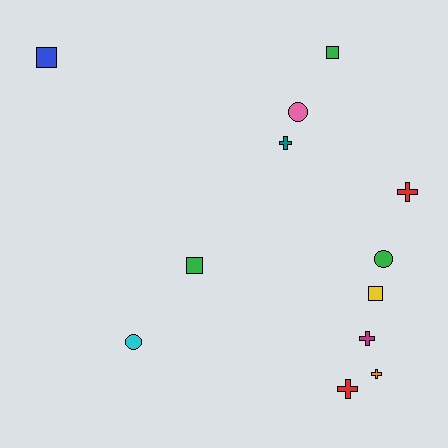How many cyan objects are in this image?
There is 1 cyan object.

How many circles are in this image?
There are 3 circles.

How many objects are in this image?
There are 12 objects.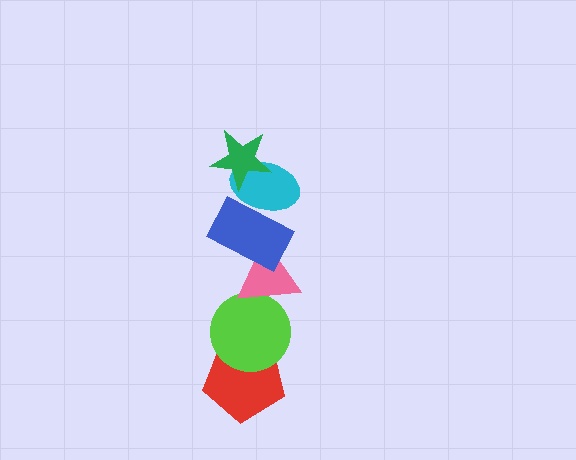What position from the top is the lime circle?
The lime circle is 5th from the top.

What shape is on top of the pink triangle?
The blue rectangle is on top of the pink triangle.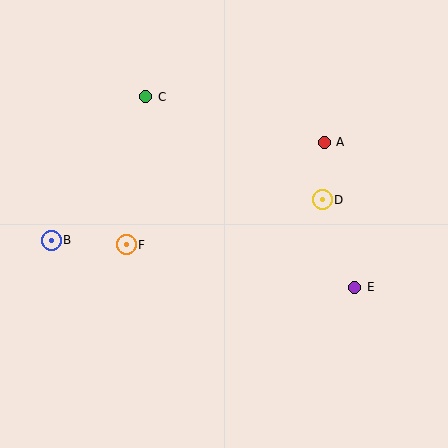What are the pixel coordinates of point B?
Point B is at (51, 240).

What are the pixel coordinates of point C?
Point C is at (146, 97).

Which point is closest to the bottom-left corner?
Point B is closest to the bottom-left corner.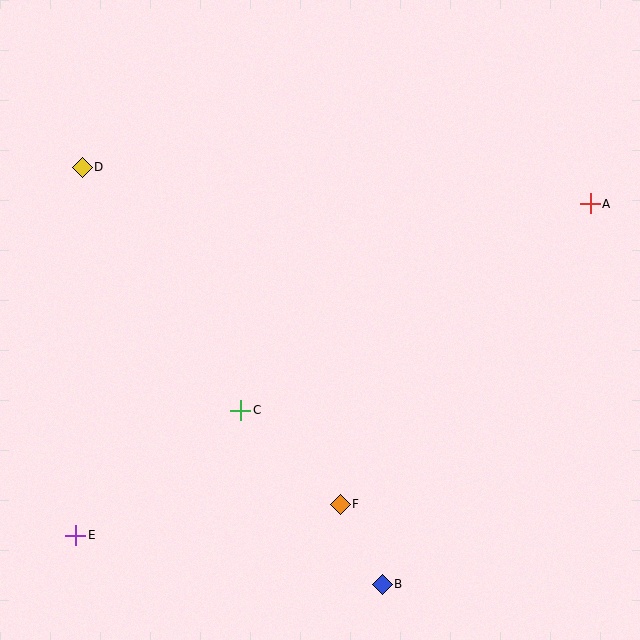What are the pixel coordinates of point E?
Point E is at (76, 535).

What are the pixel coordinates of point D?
Point D is at (82, 167).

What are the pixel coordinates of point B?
Point B is at (382, 584).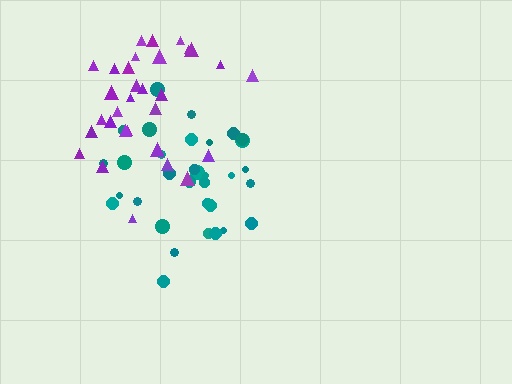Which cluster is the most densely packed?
Purple.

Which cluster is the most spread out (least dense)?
Teal.